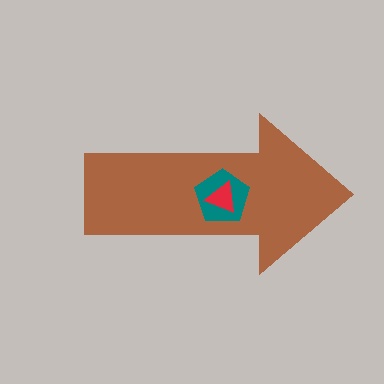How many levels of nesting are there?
3.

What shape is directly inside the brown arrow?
The teal pentagon.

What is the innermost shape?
The red triangle.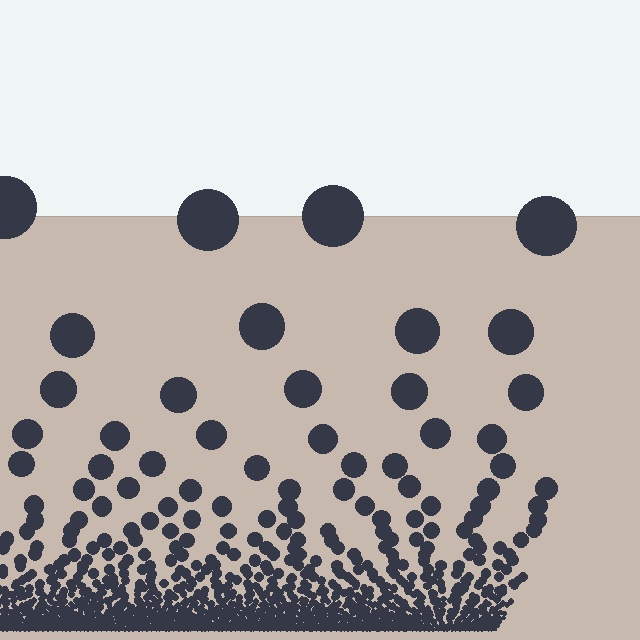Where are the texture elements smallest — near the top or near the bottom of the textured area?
Near the bottom.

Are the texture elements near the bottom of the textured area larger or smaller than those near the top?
Smaller. The gradient is inverted — elements near the bottom are smaller and denser.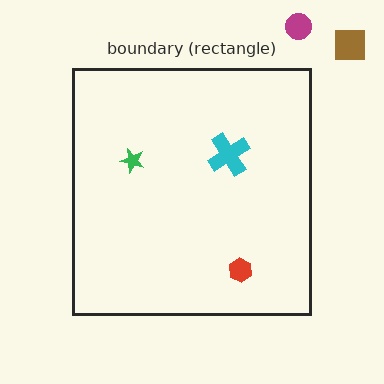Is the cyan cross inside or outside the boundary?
Inside.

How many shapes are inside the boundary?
3 inside, 2 outside.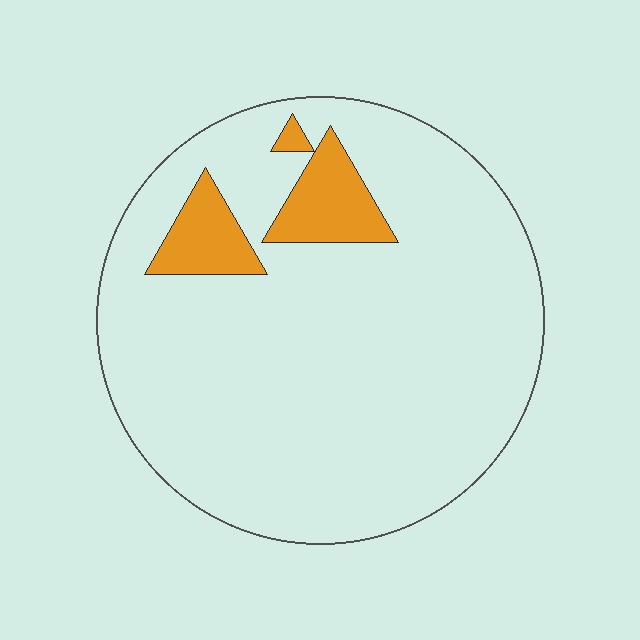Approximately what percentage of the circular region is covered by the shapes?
Approximately 10%.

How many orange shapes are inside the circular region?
3.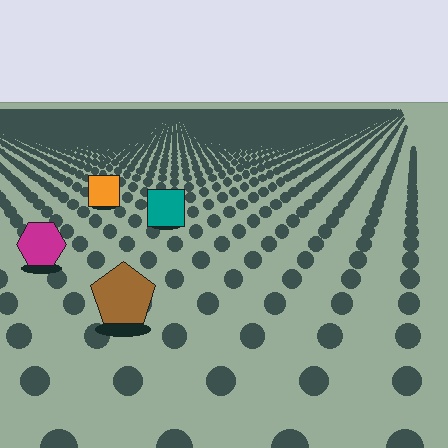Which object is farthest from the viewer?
The orange square is farthest from the viewer. It appears smaller and the ground texture around it is denser.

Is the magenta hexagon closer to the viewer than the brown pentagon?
No. The brown pentagon is closer — you can tell from the texture gradient: the ground texture is coarser near it.